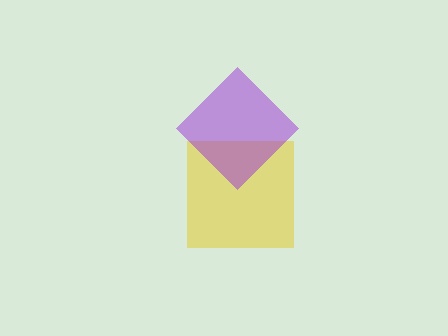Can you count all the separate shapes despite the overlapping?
Yes, there are 2 separate shapes.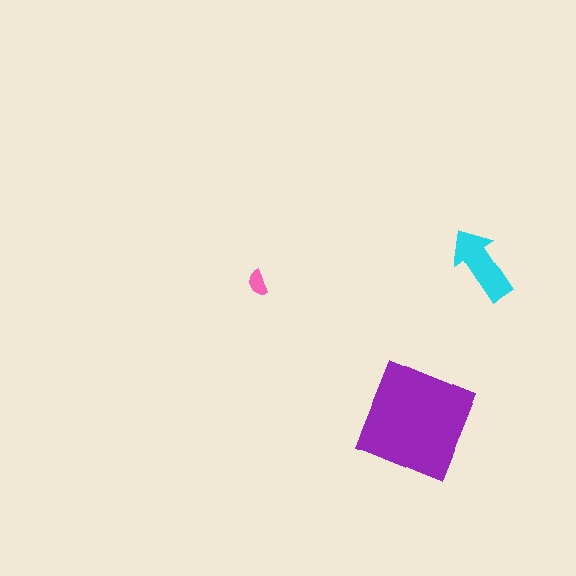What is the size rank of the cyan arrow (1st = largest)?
2nd.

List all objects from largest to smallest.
The purple square, the cyan arrow, the pink semicircle.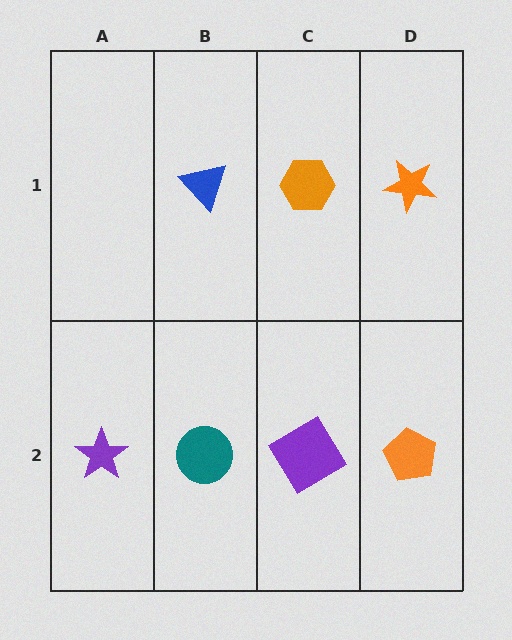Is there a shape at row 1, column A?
No, that cell is empty.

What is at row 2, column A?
A purple star.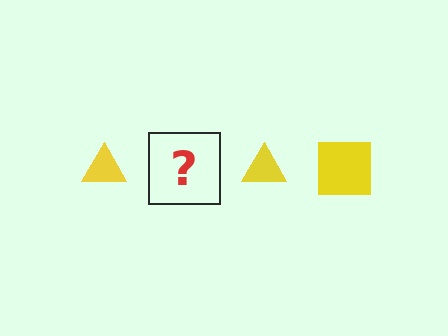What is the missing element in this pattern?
The missing element is a yellow square.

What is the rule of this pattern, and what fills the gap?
The rule is that the pattern cycles through triangle, square shapes in yellow. The gap should be filled with a yellow square.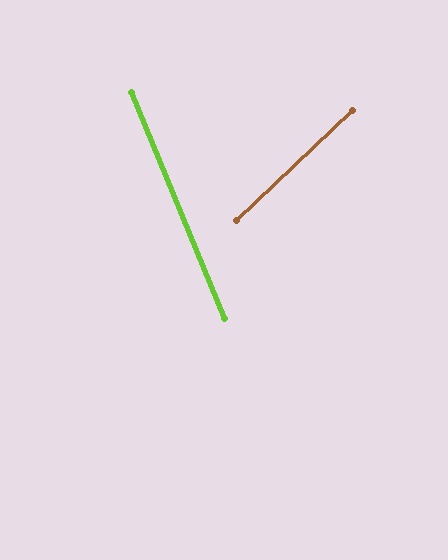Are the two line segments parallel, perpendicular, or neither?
Neither parallel nor perpendicular — they differ by about 69°.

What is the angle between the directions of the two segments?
Approximately 69 degrees.